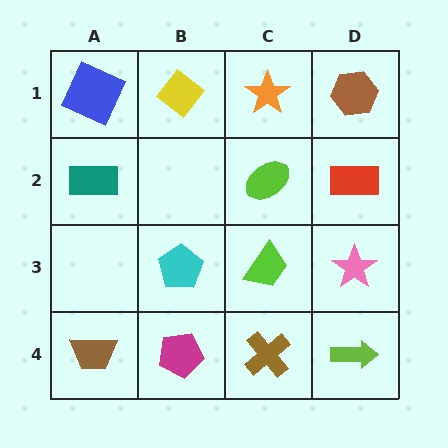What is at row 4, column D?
A lime arrow.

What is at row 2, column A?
A teal rectangle.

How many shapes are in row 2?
3 shapes.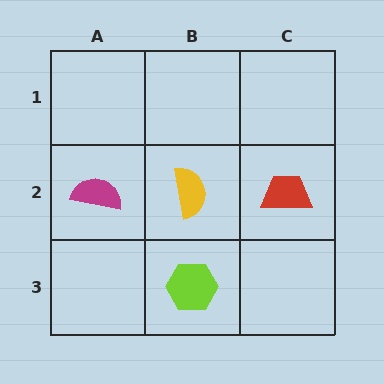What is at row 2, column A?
A magenta semicircle.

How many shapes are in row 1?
0 shapes.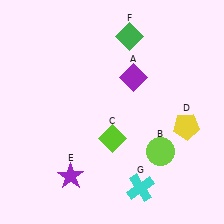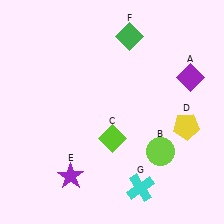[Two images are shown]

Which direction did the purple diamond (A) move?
The purple diamond (A) moved right.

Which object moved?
The purple diamond (A) moved right.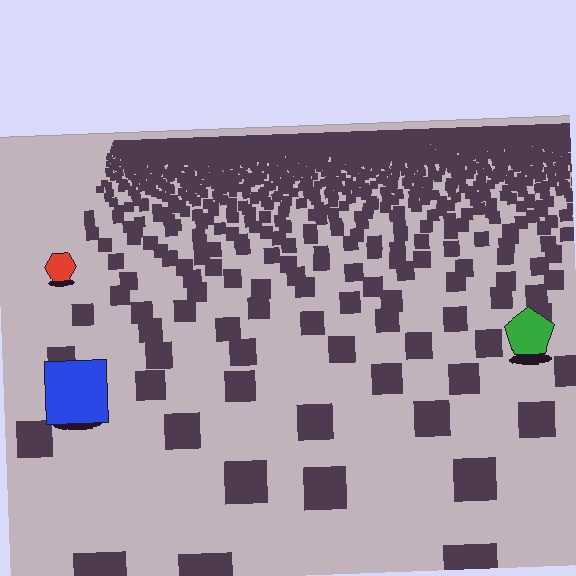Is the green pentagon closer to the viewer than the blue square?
No. The blue square is closer — you can tell from the texture gradient: the ground texture is coarser near it.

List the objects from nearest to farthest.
From nearest to farthest: the blue square, the green pentagon, the red hexagon.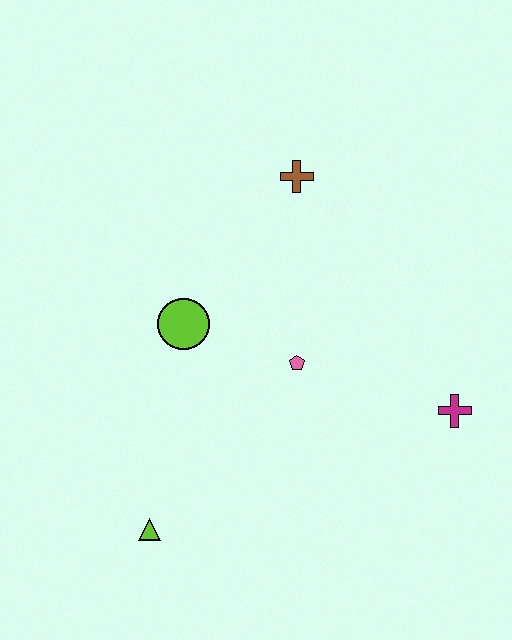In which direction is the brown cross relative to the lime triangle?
The brown cross is above the lime triangle.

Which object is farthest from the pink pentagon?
The lime triangle is farthest from the pink pentagon.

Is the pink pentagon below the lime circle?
Yes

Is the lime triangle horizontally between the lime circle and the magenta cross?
No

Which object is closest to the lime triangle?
The lime circle is closest to the lime triangle.